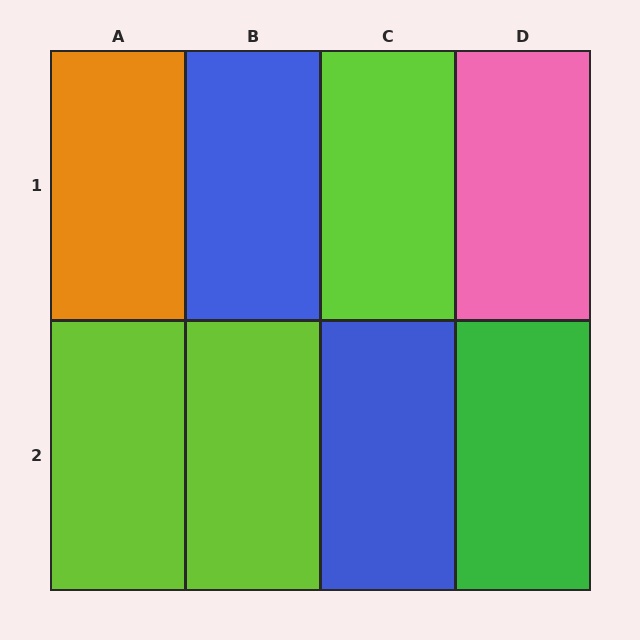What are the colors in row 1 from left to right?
Orange, blue, lime, pink.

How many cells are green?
1 cell is green.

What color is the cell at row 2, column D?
Green.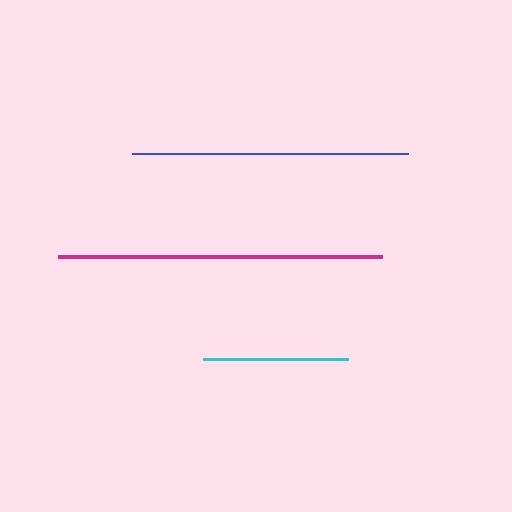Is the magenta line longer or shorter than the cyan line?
The magenta line is longer than the cyan line.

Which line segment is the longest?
The magenta line is the longest at approximately 324 pixels.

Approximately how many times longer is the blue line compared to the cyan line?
The blue line is approximately 1.9 times the length of the cyan line.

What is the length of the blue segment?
The blue segment is approximately 276 pixels long.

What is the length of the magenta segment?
The magenta segment is approximately 324 pixels long.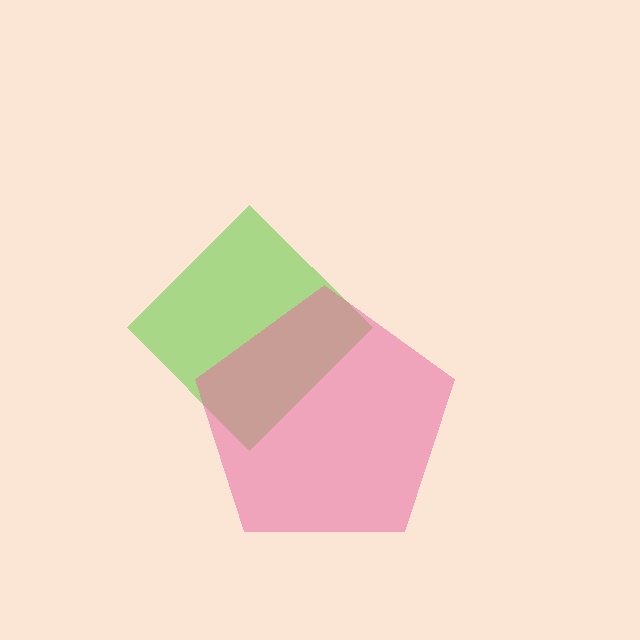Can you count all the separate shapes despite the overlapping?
Yes, there are 2 separate shapes.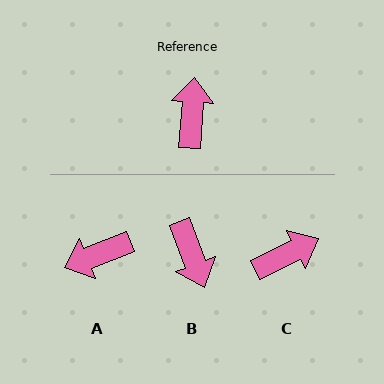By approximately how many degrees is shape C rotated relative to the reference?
Approximately 60 degrees clockwise.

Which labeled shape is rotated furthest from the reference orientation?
B, about 155 degrees away.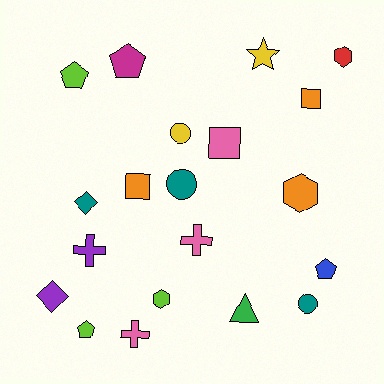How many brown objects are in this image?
There are no brown objects.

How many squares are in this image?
There are 3 squares.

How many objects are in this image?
There are 20 objects.